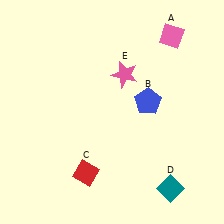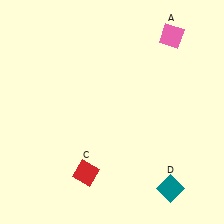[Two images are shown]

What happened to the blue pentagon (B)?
The blue pentagon (B) was removed in Image 2. It was in the top-right area of Image 1.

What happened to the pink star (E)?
The pink star (E) was removed in Image 2. It was in the top-right area of Image 1.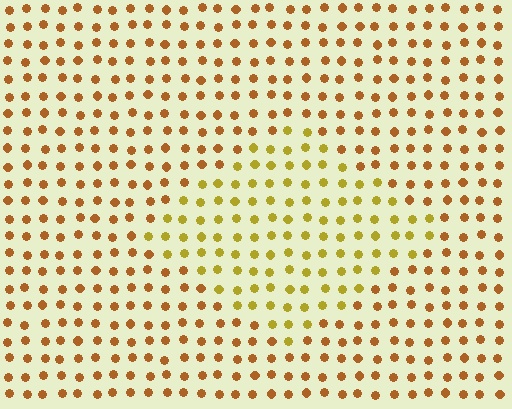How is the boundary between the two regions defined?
The boundary is defined purely by a slight shift in hue (about 29 degrees). Spacing, size, and orientation are identical on both sides.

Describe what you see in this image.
The image is filled with small brown elements in a uniform arrangement. A diamond-shaped region is visible where the elements are tinted to a slightly different hue, forming a subtle color boundary.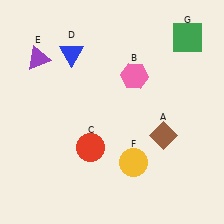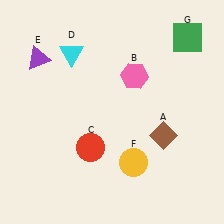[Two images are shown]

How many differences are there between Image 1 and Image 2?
There is 1 difference between the two images.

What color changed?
The triangle (D) changed from blue in Image 1 to cyan in Image 2.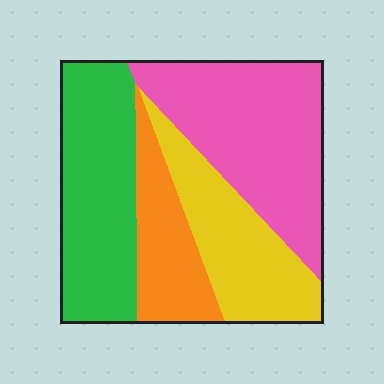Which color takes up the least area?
Orange, at roughly 15%.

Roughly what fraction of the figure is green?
Green takes up about one quarter (1/4) of the figure.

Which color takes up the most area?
Pink, at roughly 35%.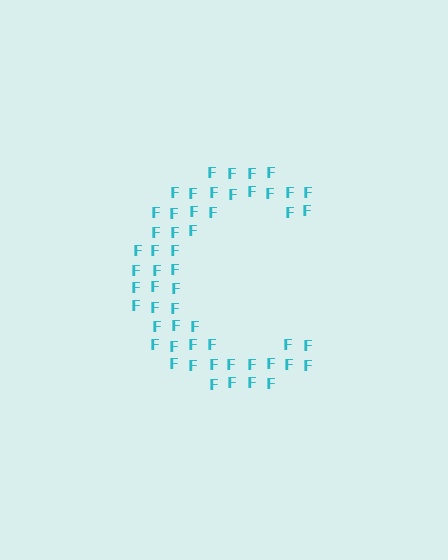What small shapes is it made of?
It is made of small letter F's.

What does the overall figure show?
The overall figure shows the letter C.